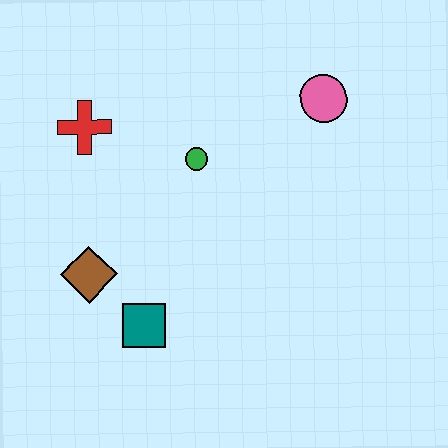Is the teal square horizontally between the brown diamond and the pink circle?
Yes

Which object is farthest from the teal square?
The pink circle is farthest from the teal square.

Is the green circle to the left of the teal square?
No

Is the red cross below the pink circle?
Yes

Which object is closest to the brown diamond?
The teal square is closest to the brown diamond.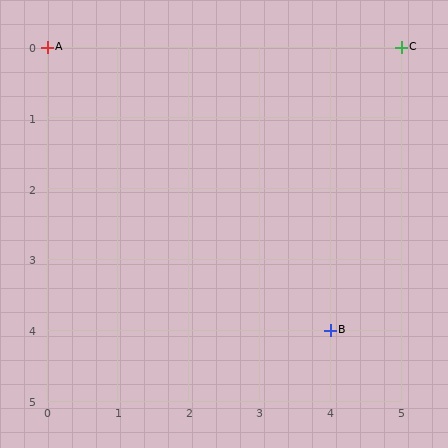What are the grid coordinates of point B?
Point B is at grid coordinates (4, 4).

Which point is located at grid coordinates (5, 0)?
Point C is at (5, 0).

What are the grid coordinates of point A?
Point A is at grid coordinates (0, 0).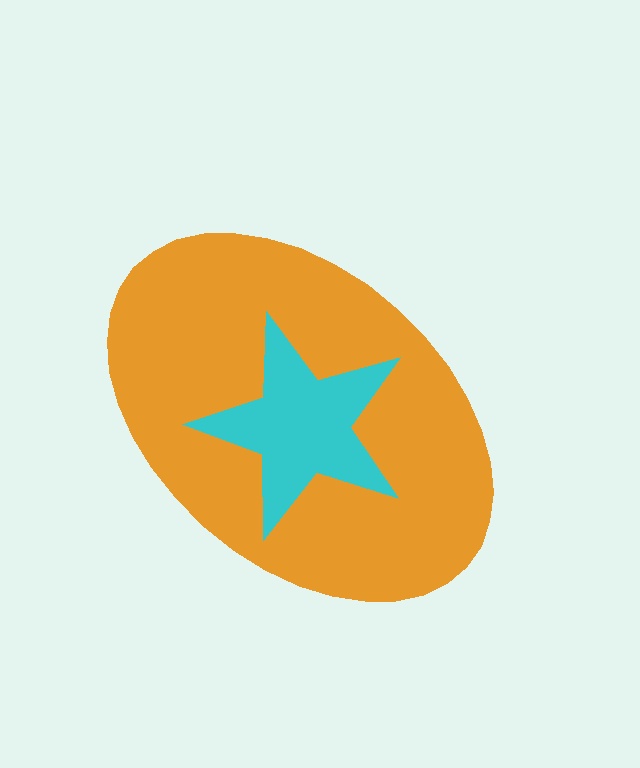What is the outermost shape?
The orange ellipse.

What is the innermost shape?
The cyan star.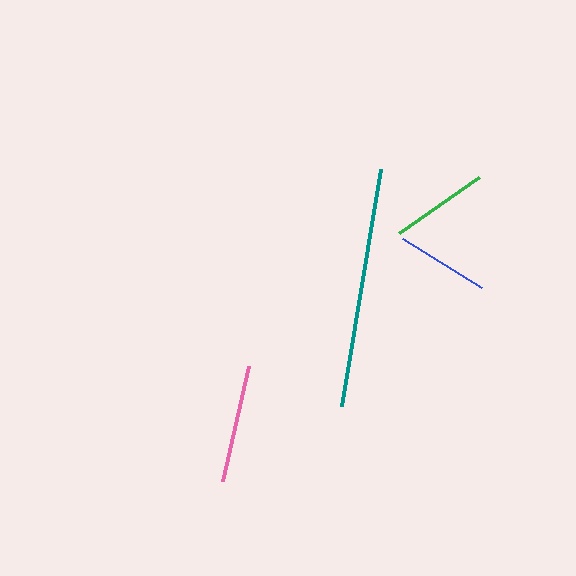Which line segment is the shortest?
The blue line is the shortest at approximately 93 pixels.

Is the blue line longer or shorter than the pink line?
The pink line is longer than the blue line.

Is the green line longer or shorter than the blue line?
The green line is longer than the blue line.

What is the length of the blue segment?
The blue segment is approximately 93 pixels long.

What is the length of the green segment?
The green segment is approximately 98 pixels long.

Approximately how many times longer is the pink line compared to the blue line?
The pink line is approximately 1.3 times the length of the blue line.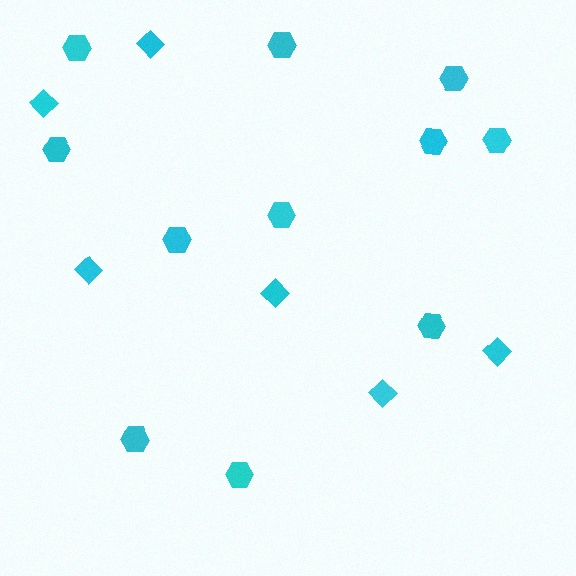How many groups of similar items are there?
There are 2 groups: one group of hexagons (11) and one group of diamonds (6).